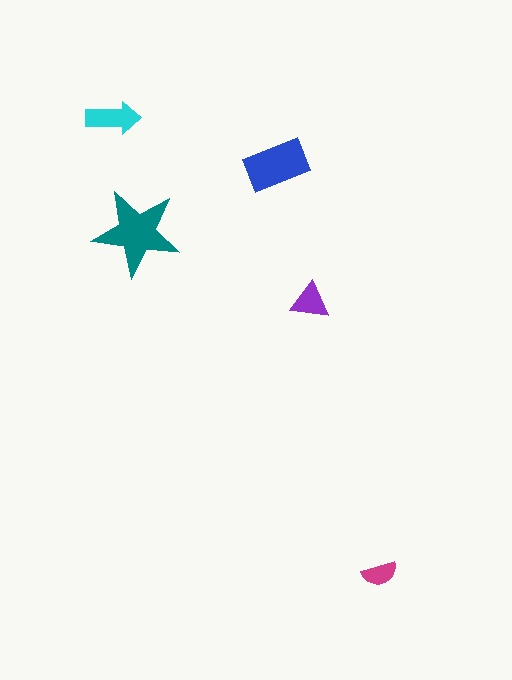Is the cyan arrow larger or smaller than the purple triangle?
Larger.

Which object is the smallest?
The magenta semicircle.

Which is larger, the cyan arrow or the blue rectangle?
The blue rectangle.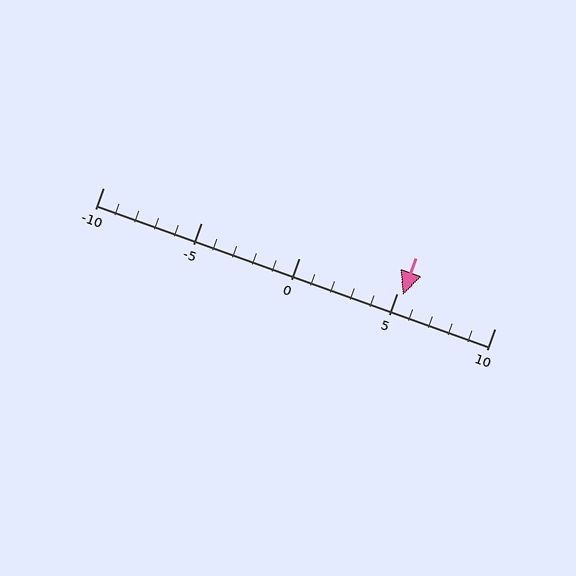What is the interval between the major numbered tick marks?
The major tick marks are spaced 5 units apart.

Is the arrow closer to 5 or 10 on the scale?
The arrow is closer to 5.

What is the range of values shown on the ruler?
The ruler shows values from -10 to 10.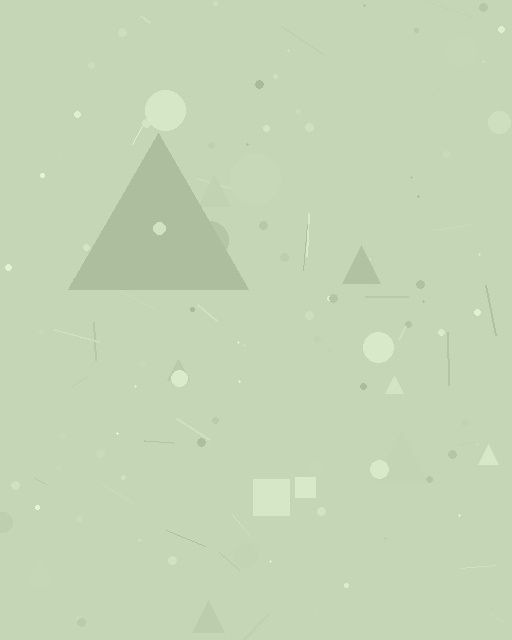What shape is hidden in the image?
A triangle is hidden in the image.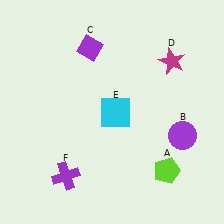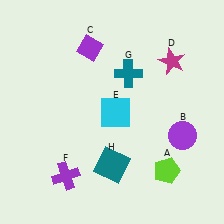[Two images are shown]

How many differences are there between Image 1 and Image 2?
There are 2 differences between the two images.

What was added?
A teal cross (G), a teal square (H) were added in Image 2.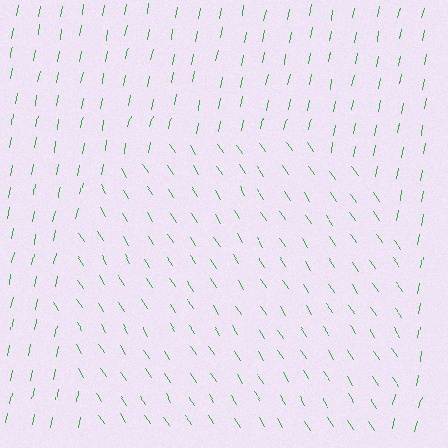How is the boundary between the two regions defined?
The boundary is defined purely by a change in line orientation (approximately 45 degrees difference). All lines are the same color and thickness.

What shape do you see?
I see a circle.